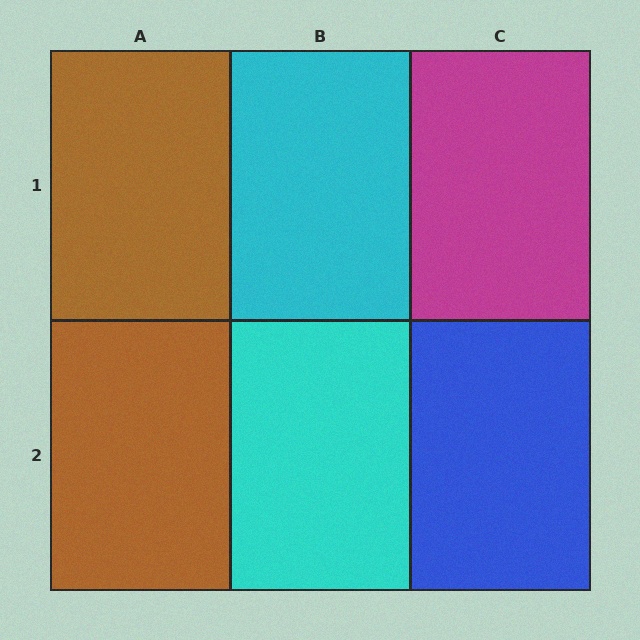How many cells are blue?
1 cell is blue.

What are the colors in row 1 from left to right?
Brown, cyan, magenta.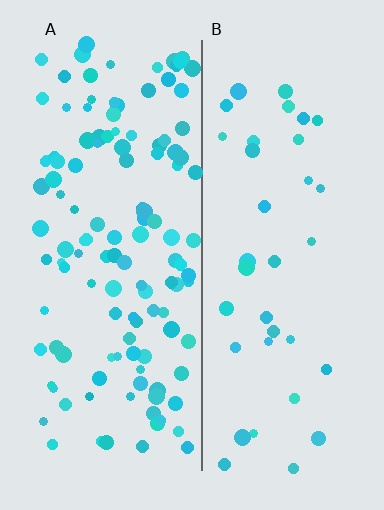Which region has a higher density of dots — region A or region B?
A (the left).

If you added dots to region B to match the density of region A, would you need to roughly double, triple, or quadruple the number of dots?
Approximately triple.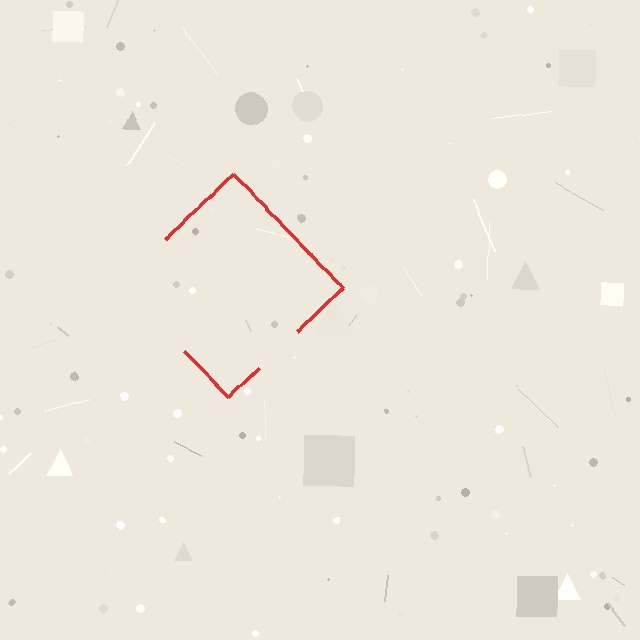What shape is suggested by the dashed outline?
The dashed outline suggests a diamond.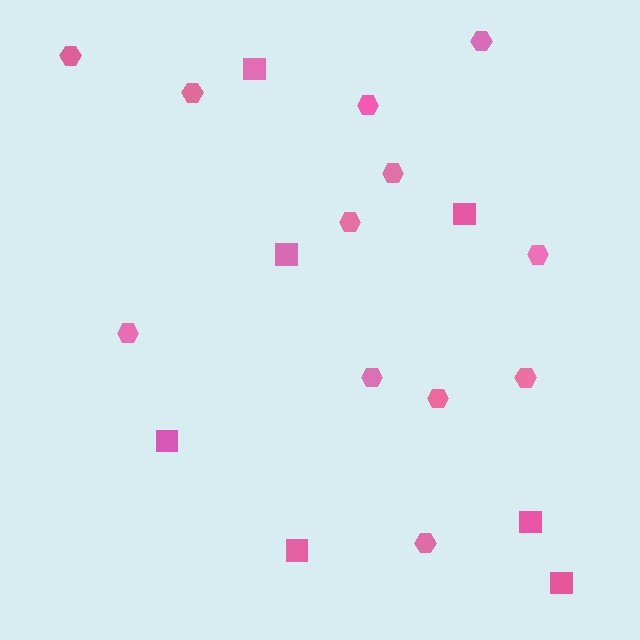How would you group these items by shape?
There are 2 groups: one group of squares (7) and one group of hexagons (12).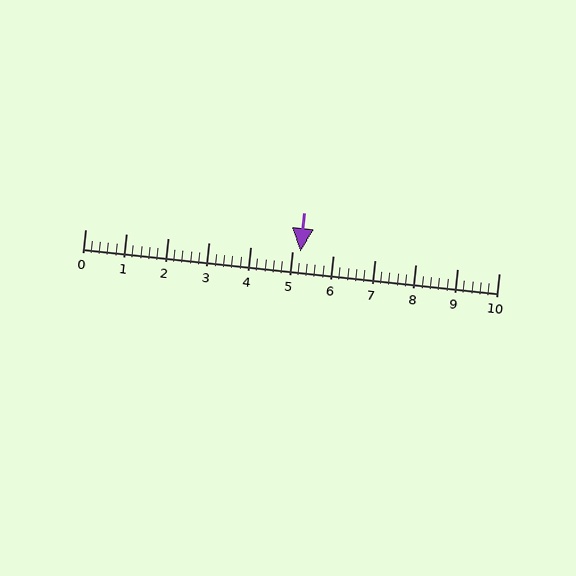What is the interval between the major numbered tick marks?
The major tick marks are spaced 1 units apart.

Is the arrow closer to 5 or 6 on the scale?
The arrow is closer to 5.